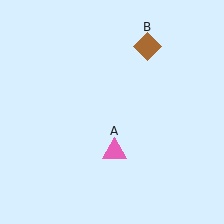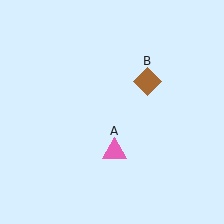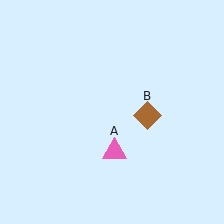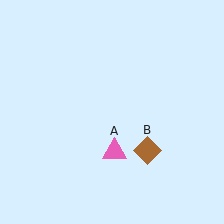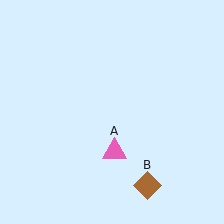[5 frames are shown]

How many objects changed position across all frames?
1 object changed position: brown diamond (object B).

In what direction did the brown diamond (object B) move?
The brown diamond (object B) moved down.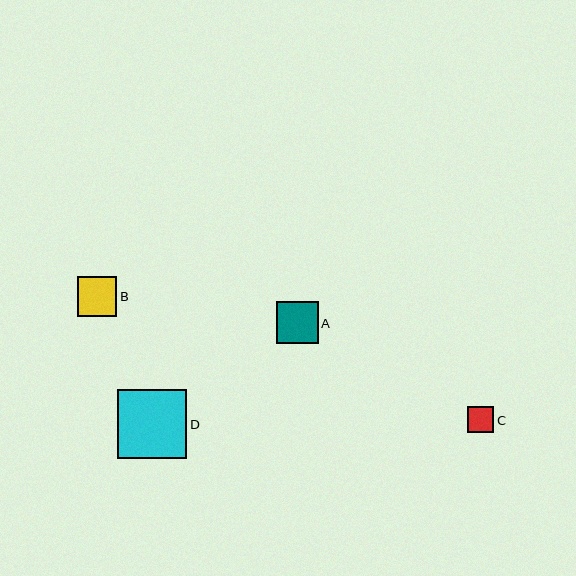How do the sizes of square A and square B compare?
Square A and square B are approximately the same size.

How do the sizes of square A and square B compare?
Square A and square B are approximately the same size.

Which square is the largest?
Square D is the largest with a size of approximately 69 pixels.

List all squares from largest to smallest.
From largest to smallest: D, A, B, C.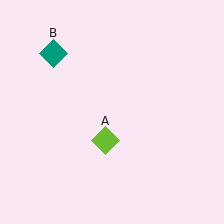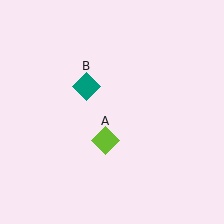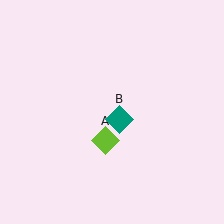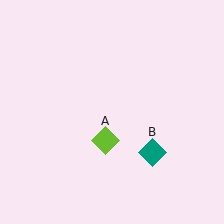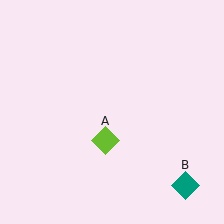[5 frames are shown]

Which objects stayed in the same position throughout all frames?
Lime diamond (object A) remained stationary.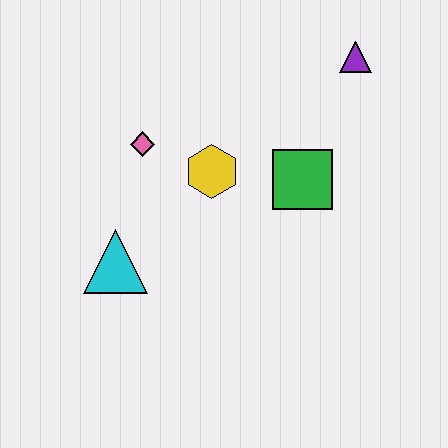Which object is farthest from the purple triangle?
The cyan triangle is farthest from the purple triangle.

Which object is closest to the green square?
The yellow hexagon is closest to the green square.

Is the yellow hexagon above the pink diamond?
No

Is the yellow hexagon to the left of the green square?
Yes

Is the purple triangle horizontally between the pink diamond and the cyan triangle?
No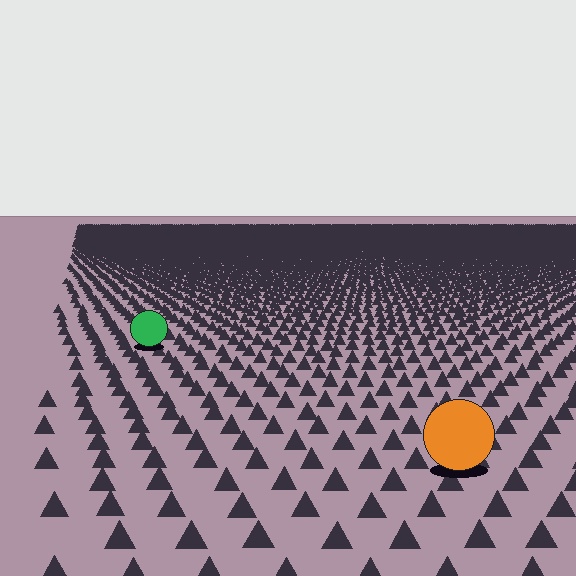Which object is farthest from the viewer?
The green circle is farthest from the viewer. It appears smaller and the ground texture around it is denser.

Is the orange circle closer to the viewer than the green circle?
Yes. The orange circle is closer — you can tell from the texture gradient: the ground texture is coarser near it.